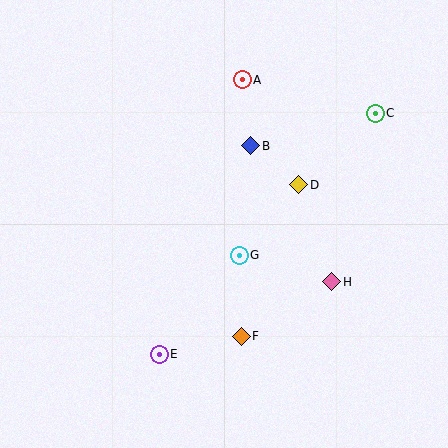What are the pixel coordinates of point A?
Point A is at (242, 80).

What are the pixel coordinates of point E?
Point E is at (159, 354).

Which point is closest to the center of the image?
Point G at (239, 255) is closest to the center.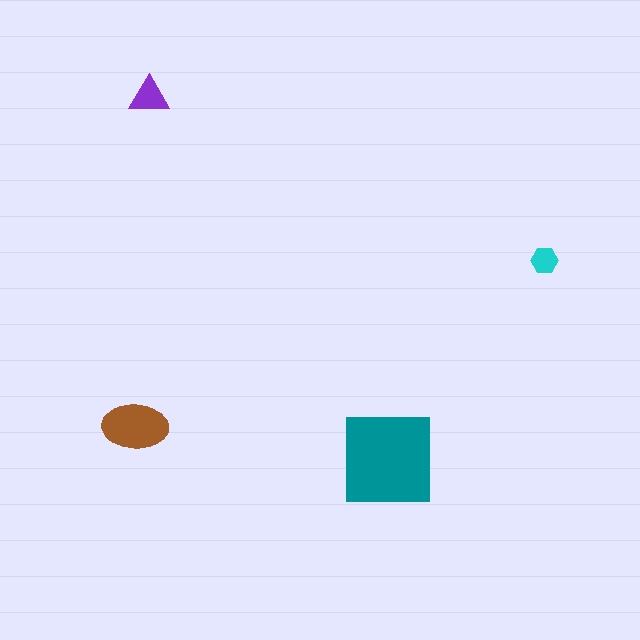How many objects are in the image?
There are 4 objects in the image.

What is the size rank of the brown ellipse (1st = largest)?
2nd.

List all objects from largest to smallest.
The teal square, the brown ellipse, the purple triangle, the cyan hexagon.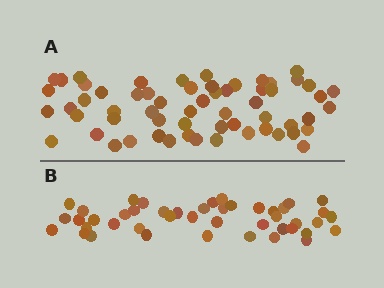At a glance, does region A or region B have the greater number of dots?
Region A (the top region) has more dots.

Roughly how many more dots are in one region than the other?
Region A has approximately 15 more dots than region B.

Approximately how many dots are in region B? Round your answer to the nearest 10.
About 40 dots. (The exact count is 45, which rounds to 40.)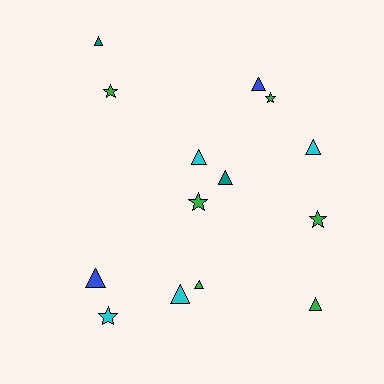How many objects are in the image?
There are 14 objects.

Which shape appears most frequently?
Triangle, with 9 objects.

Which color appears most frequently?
Green, with 6 objects.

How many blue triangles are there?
There are 2 blue triangles.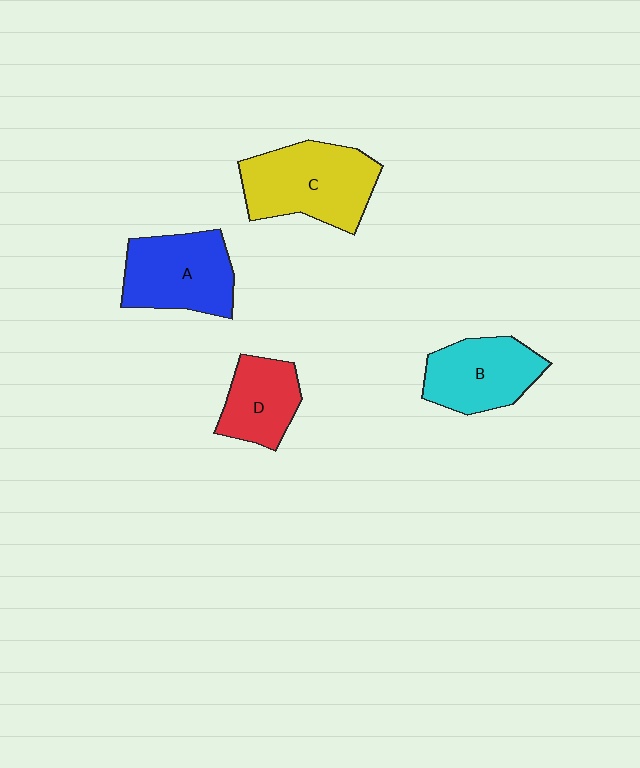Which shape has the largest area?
Shape C (yellow).